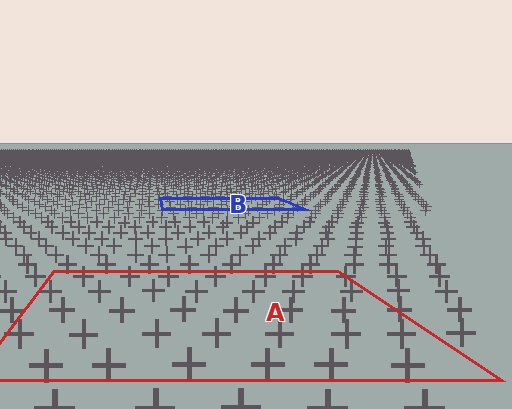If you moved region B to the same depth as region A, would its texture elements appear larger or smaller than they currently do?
They would appear larger. At a closer depth, the same texture elements are projected at a bigger on-screen size.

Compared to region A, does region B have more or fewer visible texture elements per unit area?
Region B has more texture elements per unit area — they are packed more densely because it is farther away.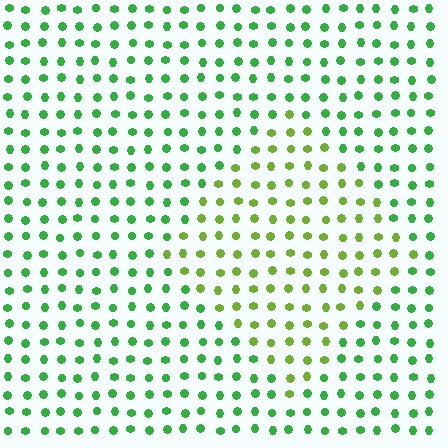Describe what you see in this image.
The image is filled with small green elements in a uniform arrangement. A diamond-shaped region is visible where the elements are tinted to a slightly different hue, forming a subtle color boundary.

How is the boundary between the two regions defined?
The boundary is defined purely by a slight shift in hue (about 36 degrees). Spacing, size, and orientation are identical on both sides.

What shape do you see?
I see a diamond.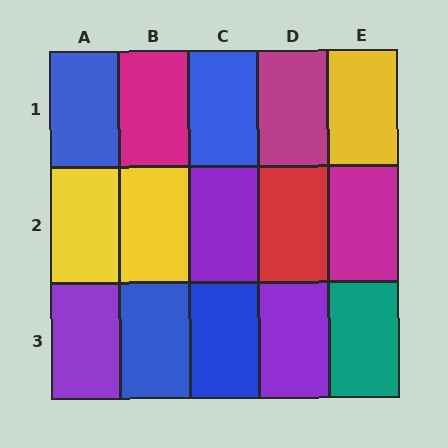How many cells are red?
1 cell is red.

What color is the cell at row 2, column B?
Yellow.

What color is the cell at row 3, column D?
Purple.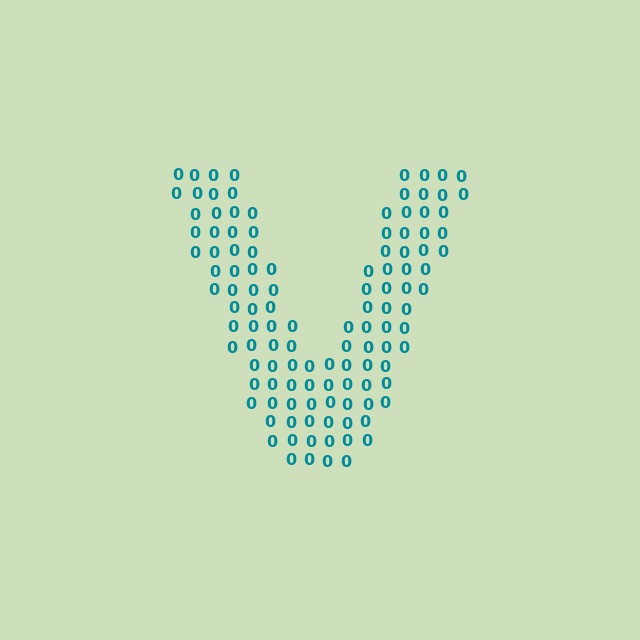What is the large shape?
The large shape is the letter V.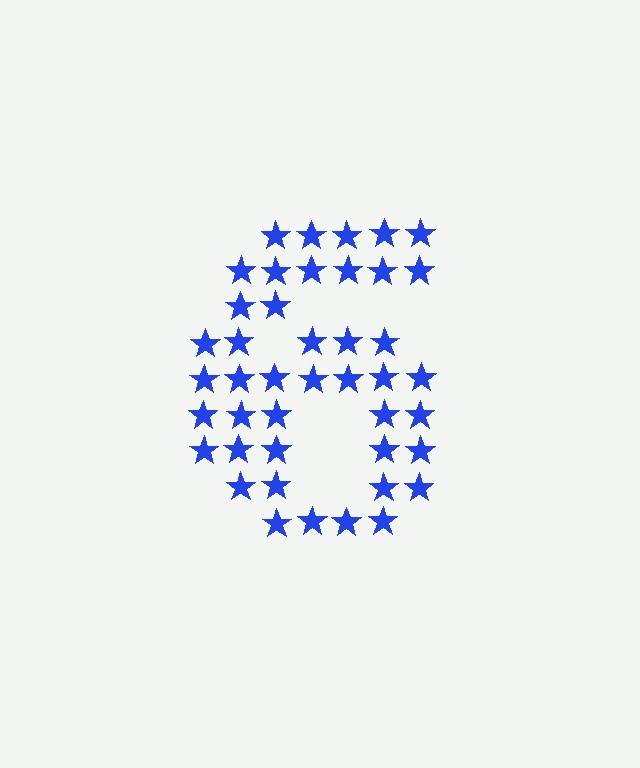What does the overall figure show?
The overall figure shows the digit 6.